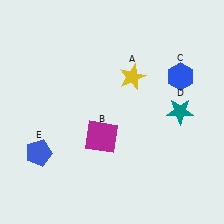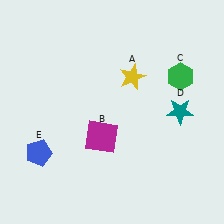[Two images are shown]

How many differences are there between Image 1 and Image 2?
There is 1 difference between the two images.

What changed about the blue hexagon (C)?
In Image 1, C is blue. In Image 2, it changed to green.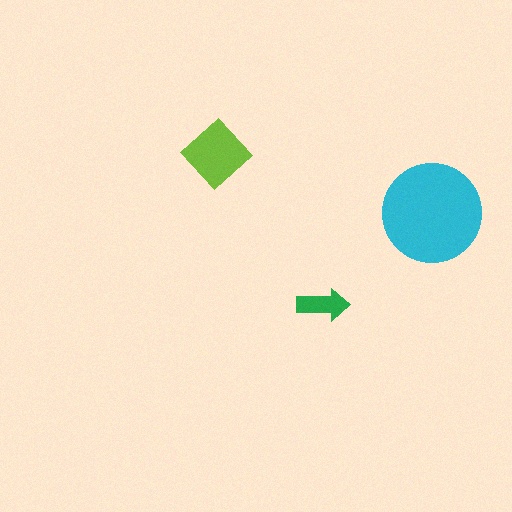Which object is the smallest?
The green arrow.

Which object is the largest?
The cyan circle.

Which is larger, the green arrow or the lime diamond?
The lime diamond.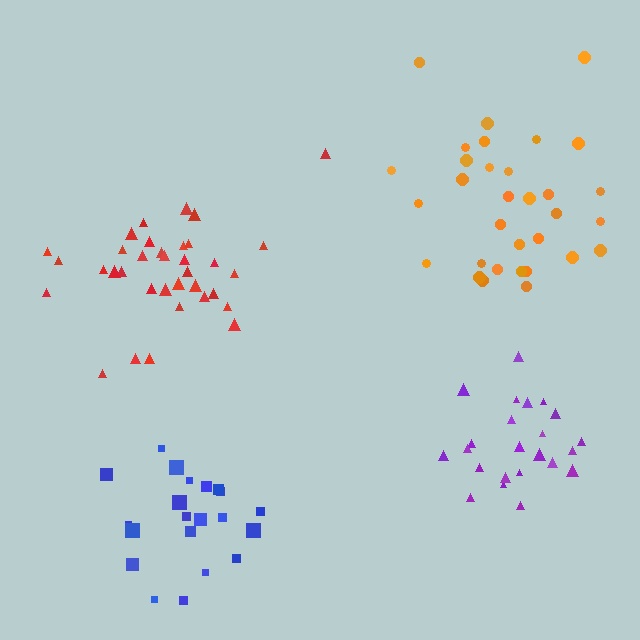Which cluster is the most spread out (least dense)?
Blue.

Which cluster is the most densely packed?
Red.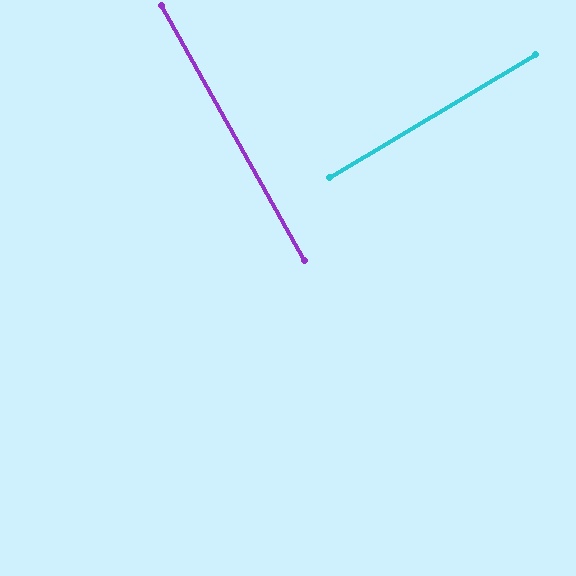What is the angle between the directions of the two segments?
Approximately 88 degrees.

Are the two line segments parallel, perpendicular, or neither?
Perpendicular — they meet at approximately 88°.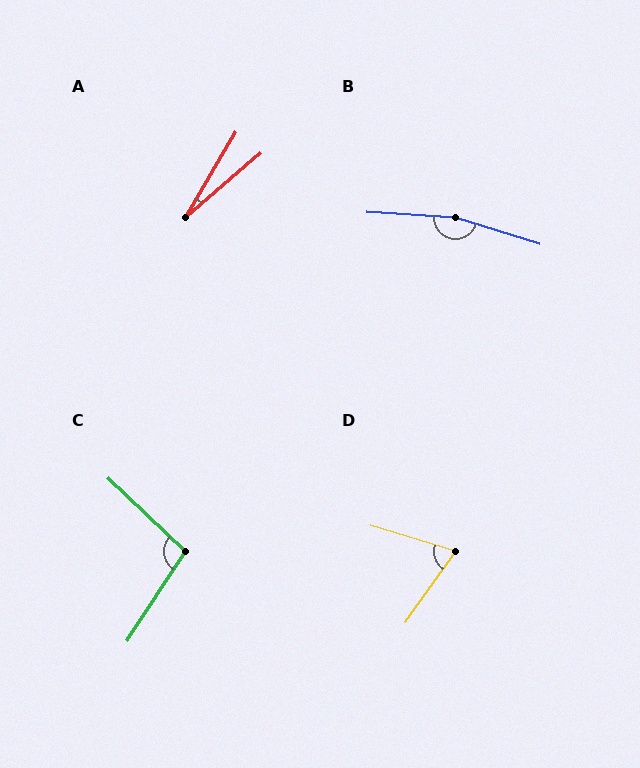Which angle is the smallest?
A, at approximately 19 degrees.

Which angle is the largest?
B, at approximately 166 degrees.